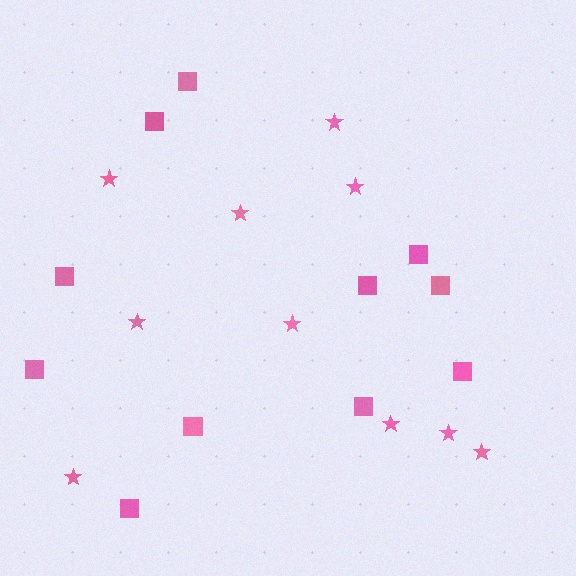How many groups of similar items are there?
There are 2 groups: one group of stars (10) and one group of squares (11).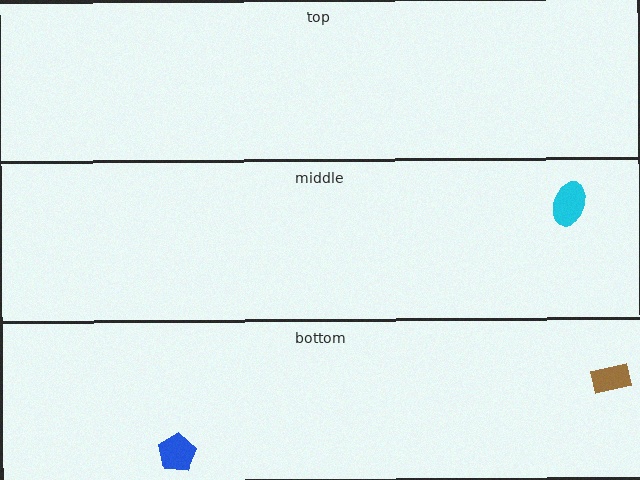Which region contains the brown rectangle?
The bottom region.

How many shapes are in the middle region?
1.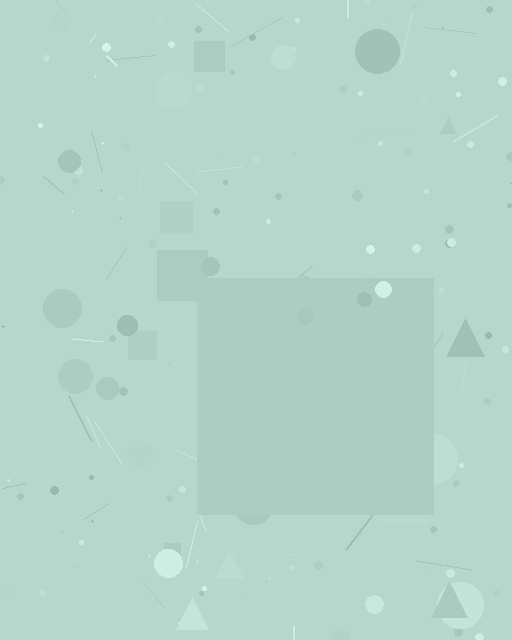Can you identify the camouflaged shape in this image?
The camouflaged shape is a square.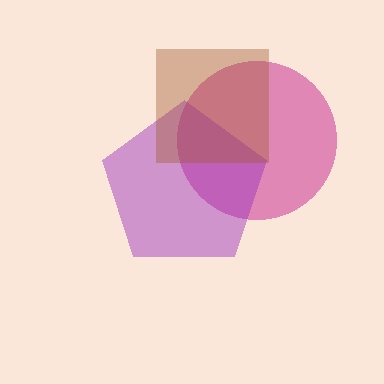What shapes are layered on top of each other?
The layered shapes are: a magenta circle, a purple pentagon, a brown square.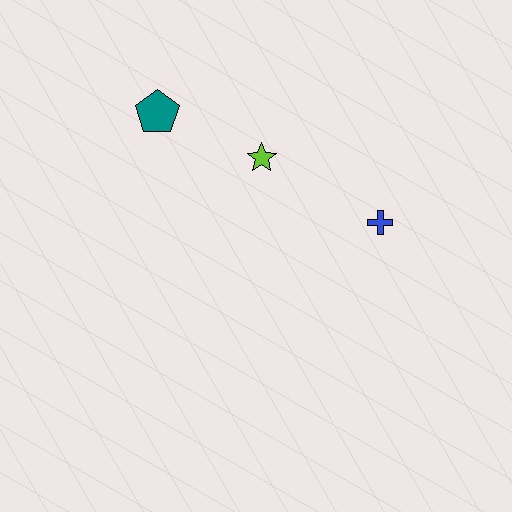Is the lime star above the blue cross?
Yes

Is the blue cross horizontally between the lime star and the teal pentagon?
No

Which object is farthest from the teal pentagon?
The blue cross is farthest from the teal pentagon.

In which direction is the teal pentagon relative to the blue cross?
The teal pentagon is to the left of the blue cross.